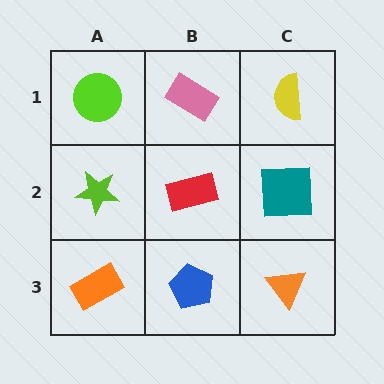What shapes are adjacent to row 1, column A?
A lime star (row 2, column A), a pink rectangle (row 1, column B).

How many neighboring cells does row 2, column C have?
3.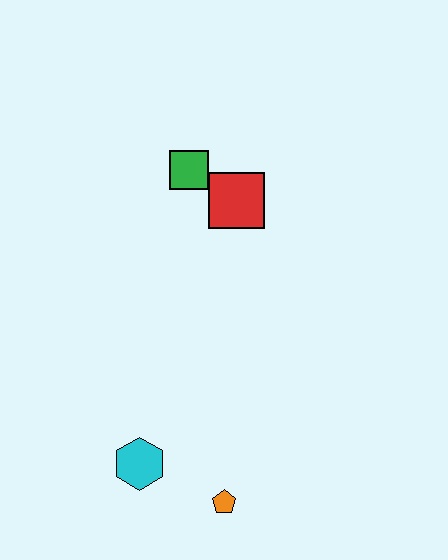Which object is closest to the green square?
The red square is closest to the green square.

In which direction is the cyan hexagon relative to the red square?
The cyan hexagon is below the red square.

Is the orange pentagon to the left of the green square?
No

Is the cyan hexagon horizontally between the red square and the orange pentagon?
No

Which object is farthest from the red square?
The orange pentagon is farthest from the red square.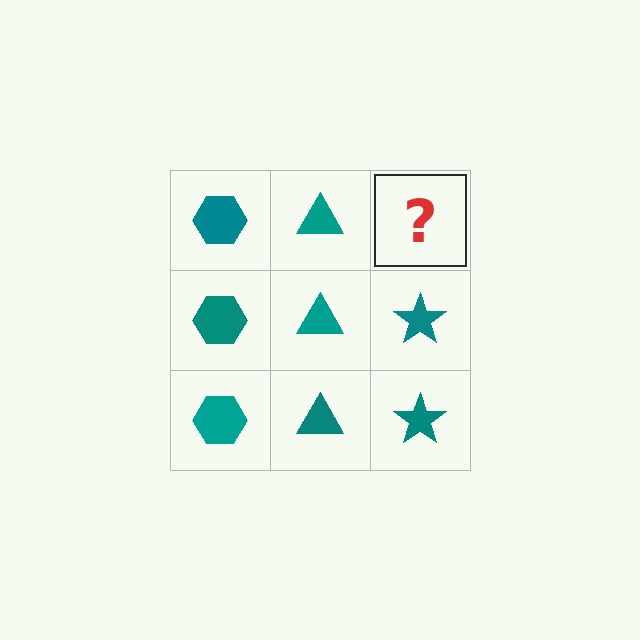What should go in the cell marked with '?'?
The missing cell should contain a teal star.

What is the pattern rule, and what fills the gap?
The rule is that each column has a consistent shape. The gap should be filled with a teal star.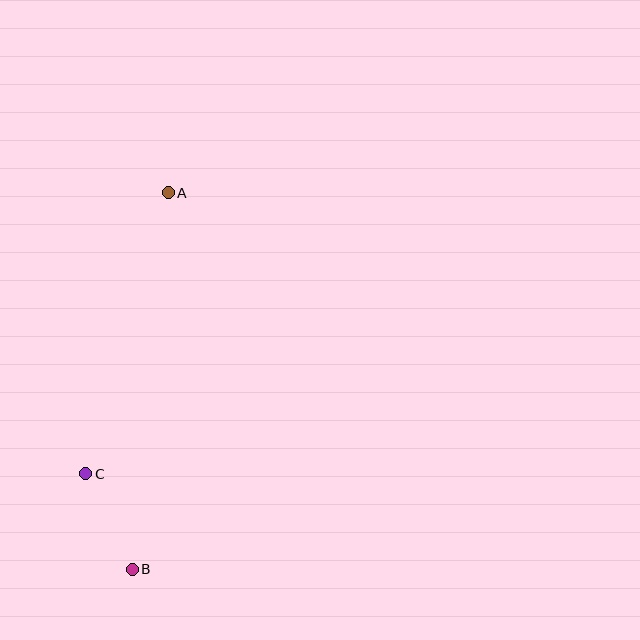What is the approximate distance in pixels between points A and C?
The distance between A and C is approximately 293 pixels.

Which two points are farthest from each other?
Points A and B are farthest from each other.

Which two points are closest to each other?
Points B and C are closest to each other.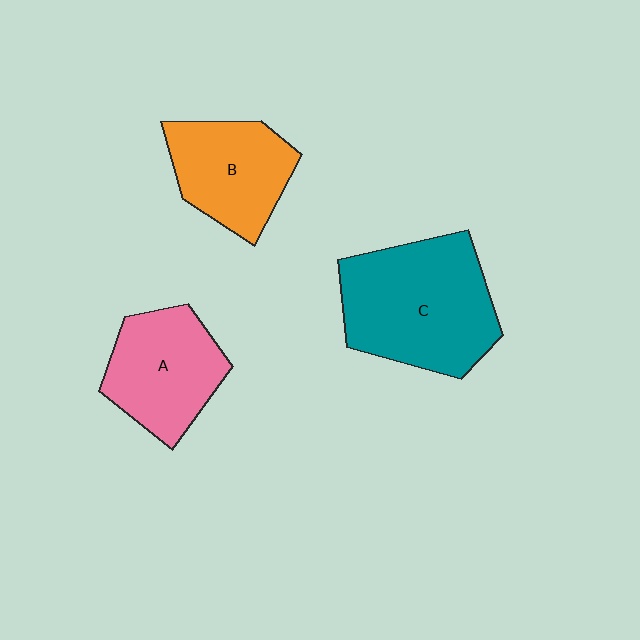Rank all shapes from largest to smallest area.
From largest to smallest: C (teal), A (pink), B (orange).